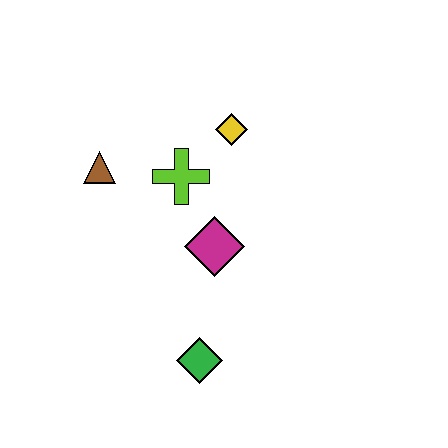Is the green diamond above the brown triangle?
No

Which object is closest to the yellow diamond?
The lime cross is closest to the yellow diamond.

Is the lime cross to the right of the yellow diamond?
No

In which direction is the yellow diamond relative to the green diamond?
The yellow diamond is above the green diamond.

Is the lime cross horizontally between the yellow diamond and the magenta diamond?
No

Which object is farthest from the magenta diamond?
The brown triangle is farthest from the magenta diamond.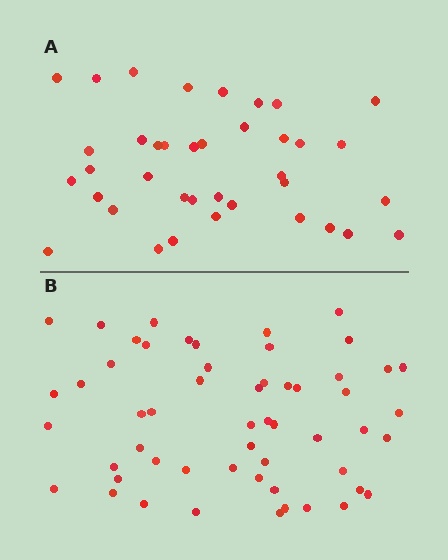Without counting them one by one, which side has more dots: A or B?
Region B (the bottom region) has more dots.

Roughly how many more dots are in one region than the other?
Region B has approximately 15 more dots than region A.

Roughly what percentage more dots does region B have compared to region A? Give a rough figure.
About 45% more.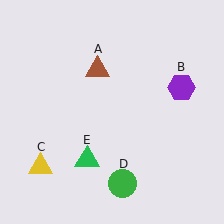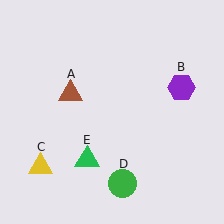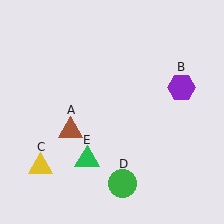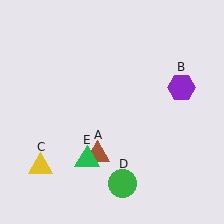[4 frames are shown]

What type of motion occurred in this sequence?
The brown triangle (object A) rotated counterclockwise around the center of the scene.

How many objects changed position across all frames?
1 object changed position: brown triangle (object A).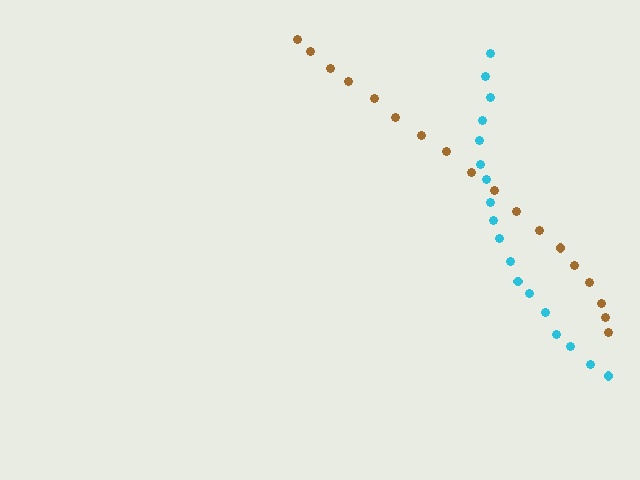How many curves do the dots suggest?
There are 2 distinct paths.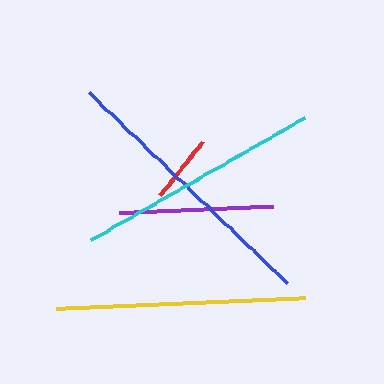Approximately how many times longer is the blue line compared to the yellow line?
The blue line is approximately 1.1 times the length of the yellow line.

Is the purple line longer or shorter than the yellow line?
The yellow line is longer than the purple line.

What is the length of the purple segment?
The purple segment is approximately 154 pixels long.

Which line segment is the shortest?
The red line is the shortest at approximately 69 pixels.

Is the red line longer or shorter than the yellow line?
The yellow line is longer than the red line.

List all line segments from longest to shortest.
From longest to shortest: blue, yellow, cyan, purple, red.